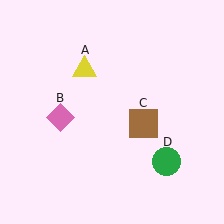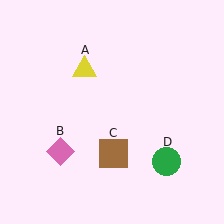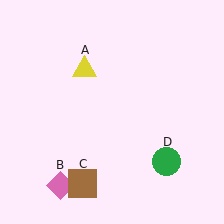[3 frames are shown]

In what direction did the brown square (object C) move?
The brown square (object C) moved down and to the left.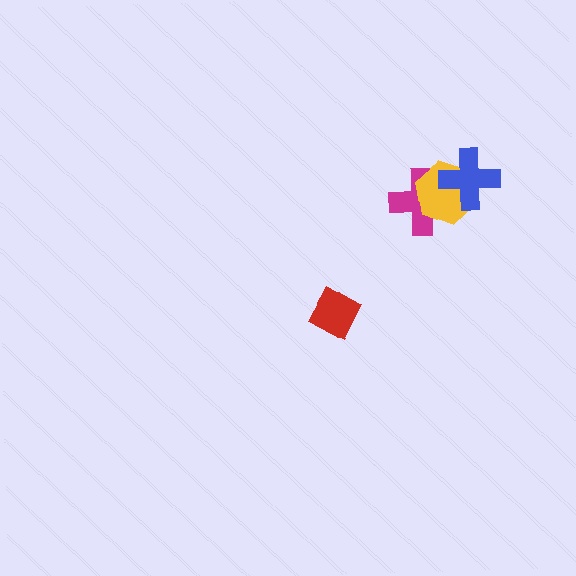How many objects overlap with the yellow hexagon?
2 objects overlap with the yellow hexagon.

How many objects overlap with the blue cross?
2 objects overlap with the blue cross.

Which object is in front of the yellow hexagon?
The blue cross is in front of the yellow hexagon.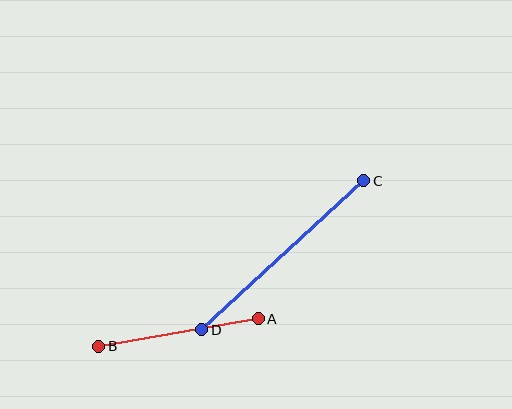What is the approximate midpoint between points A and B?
The midpoint is at approximately (178, 333) pixels.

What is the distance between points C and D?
The distance is approximately 220 pixels.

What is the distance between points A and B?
The distance is approximately 162 pixels.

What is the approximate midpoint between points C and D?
The midpoint is at approximately (283, 255) pixels.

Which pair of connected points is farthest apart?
Points C and D are farthest apart.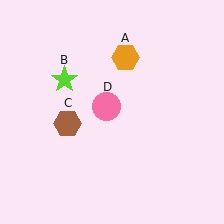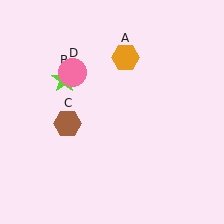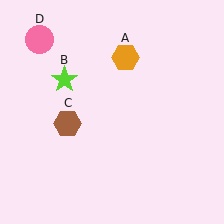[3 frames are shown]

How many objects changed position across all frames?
1 object changed position: pink circle (object D).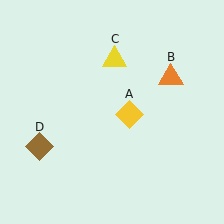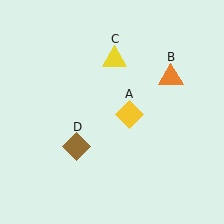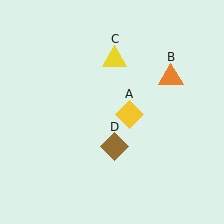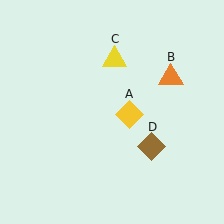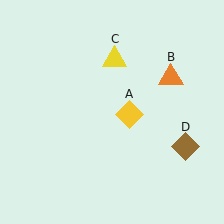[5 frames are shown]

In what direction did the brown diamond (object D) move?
The brown diamond (object D) moved right.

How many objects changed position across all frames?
1 object changed position: brown diamond (object D).